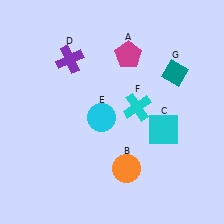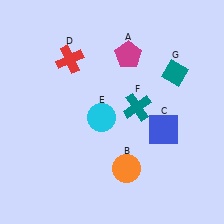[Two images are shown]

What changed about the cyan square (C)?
In Image 1, C is cyan. In Image 2, it changed to blue.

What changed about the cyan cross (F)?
In Image 1, F is cyan. In Image 2, it changed to teal.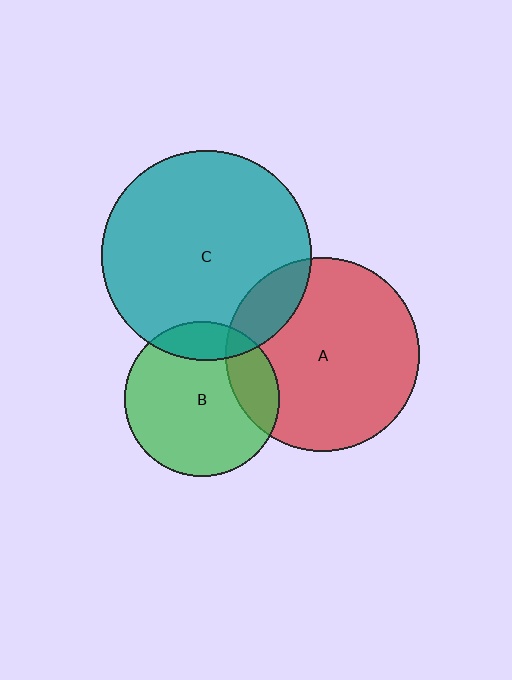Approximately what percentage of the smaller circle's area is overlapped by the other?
Approximately 15%.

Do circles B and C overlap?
Yes.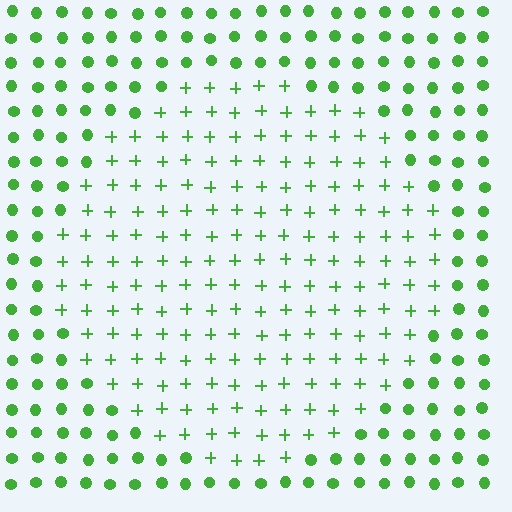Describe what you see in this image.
The image is filled with small green elements arranged in a uniform grid. A circle-shaped region contains plus signs, while the surrounding area contains circles. The boundary is defined purely by the change in element shape.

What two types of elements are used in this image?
The image uses plus signs inside the circle region and circles outside it.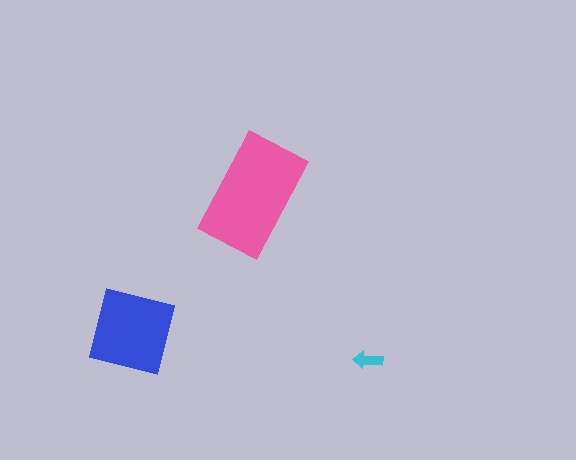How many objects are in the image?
There are 3 objects in the image.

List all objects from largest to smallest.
The pink rectangle, the blue square, the cyan arrow.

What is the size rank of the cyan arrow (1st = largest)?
3rd.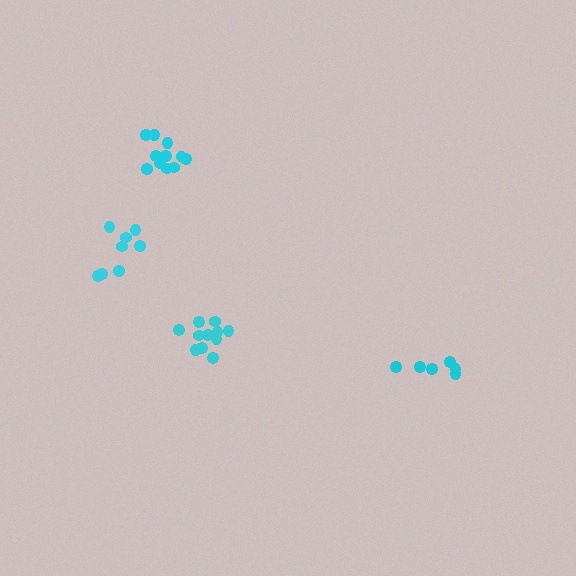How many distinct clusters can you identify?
There are 4 distinct clusters.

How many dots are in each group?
Group 1: 12 dots, Group 2: 11 dots, Group 3: 6 dots, Group 4: 8 dots (37 total).